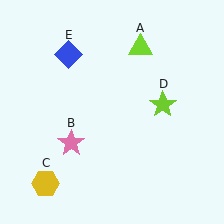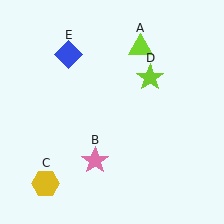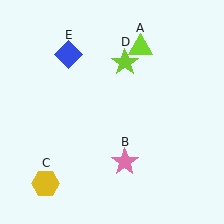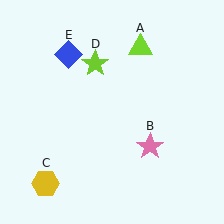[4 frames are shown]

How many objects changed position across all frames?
2 objects changed position: pink star (object B), lime star (object D).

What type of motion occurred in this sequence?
The pink star (object B), lime star (object D) rotated counterclockwise around the center of the scene.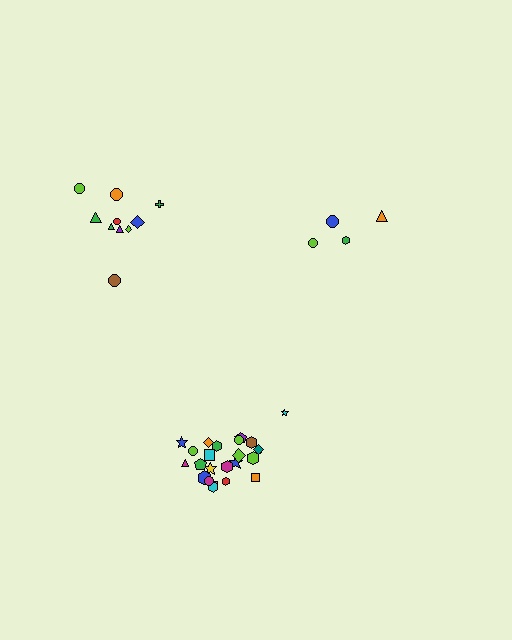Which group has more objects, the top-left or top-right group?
The top-left group.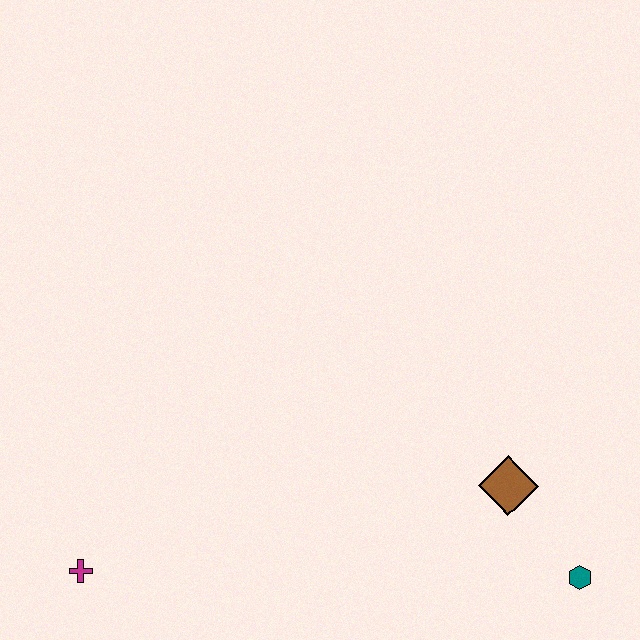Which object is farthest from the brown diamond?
The magenta cross is farthest from the brown diamond.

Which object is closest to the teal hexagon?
The brown diamond is closest to the teal hexagon.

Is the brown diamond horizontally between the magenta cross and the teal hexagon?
Yes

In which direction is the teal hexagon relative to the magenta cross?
The teal hexagon is to the right of the magenta cross.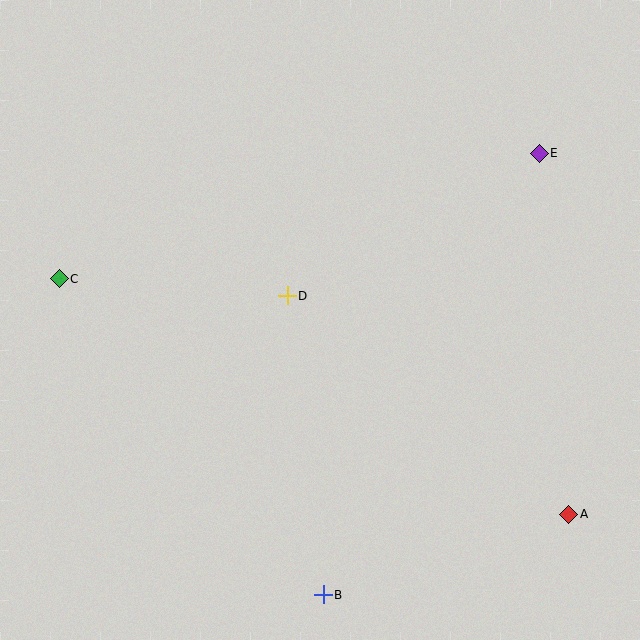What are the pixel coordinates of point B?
Point B is at (323, 595).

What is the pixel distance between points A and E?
The distance between A and E is 362 pixels.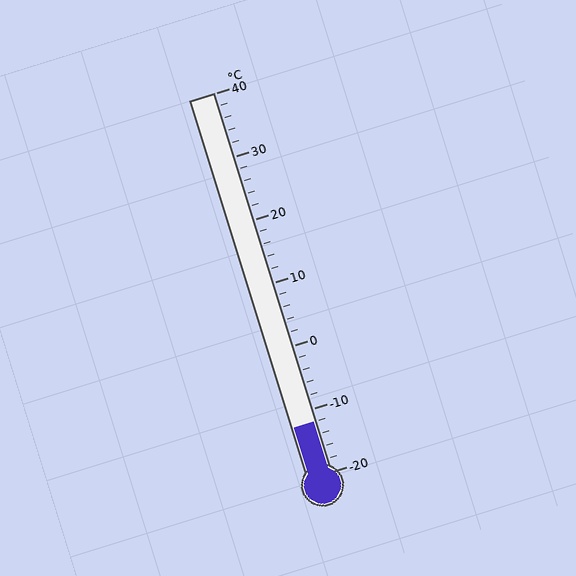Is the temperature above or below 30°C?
The temperature is below 30°C.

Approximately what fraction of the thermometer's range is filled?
The thermometer is filled to approximately 15% of its range.